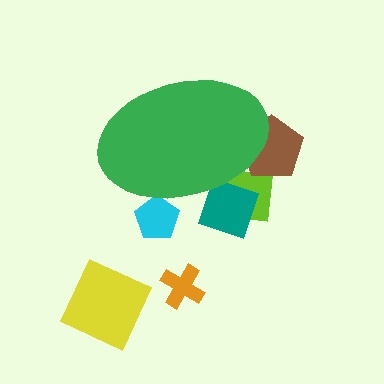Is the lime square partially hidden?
Yes, the lime square is partially hidden behind the green ellipse.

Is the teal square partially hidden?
Yes, the teal square is partially hidden behind the green ellipse.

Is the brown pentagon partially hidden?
Yes, the brown pentagon is partially hidden behind the green ellipse.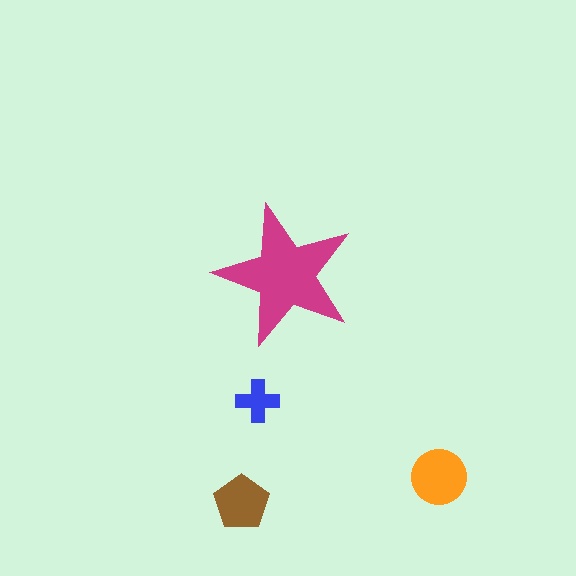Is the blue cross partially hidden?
No, the blue cross is fully visible.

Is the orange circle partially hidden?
No, the orange circle is fully visible.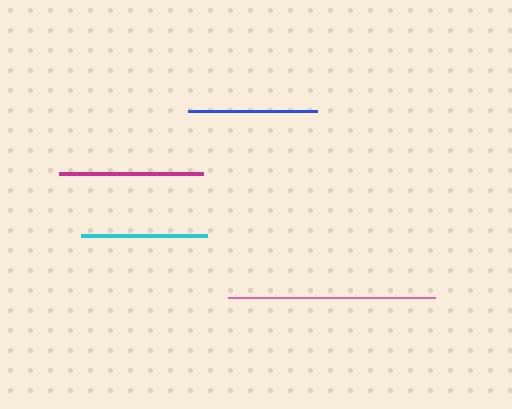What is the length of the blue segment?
The blue segment is approximately 130 pixels long.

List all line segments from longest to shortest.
From longest to shortest: pink, magenta, blue, cyan.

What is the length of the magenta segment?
The magenta segment is approximately 145 pixels long.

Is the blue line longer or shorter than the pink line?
The pink line is longer than the blue line.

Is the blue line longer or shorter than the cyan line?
The blue line is longer than the cyan line.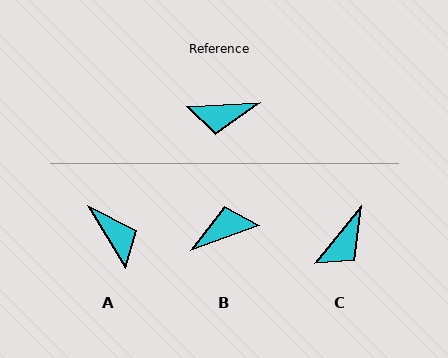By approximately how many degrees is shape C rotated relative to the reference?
Approximately 48 degrees counter-clockwise.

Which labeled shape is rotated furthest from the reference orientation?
B, about 163 degrees away.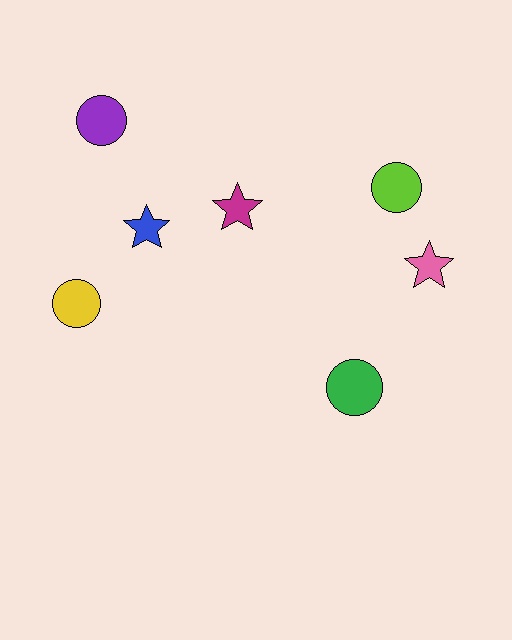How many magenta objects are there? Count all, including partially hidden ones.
There is 1 magenta object.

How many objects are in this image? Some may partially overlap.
There are 7 objects.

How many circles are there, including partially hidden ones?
There are 4 circles.